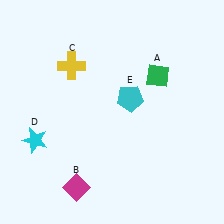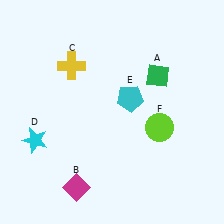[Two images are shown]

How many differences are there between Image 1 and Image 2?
There is 1 difference between the two images.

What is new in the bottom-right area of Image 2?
A lime circle (F) was added in the bottom-right area of Image 2.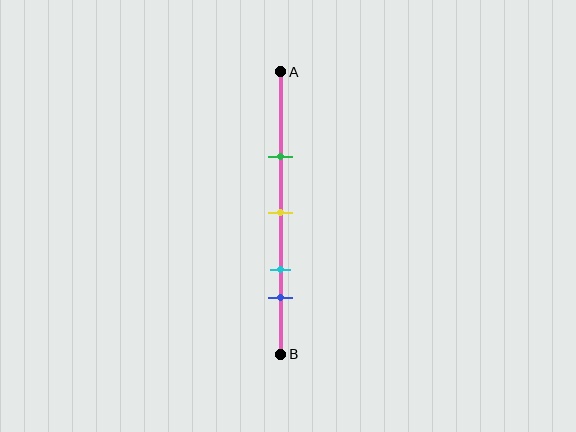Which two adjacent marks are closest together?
The cyan and blue marks are the closest adjacent pair.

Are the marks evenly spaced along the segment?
No, the marks are not evenly spaced.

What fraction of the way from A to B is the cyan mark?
The cyan mark is approximately 70% (0.7) of the way from A to B.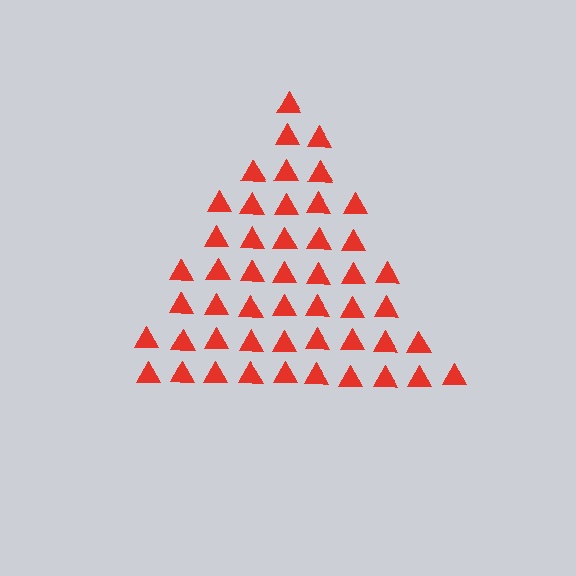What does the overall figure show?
The overall figure shows a triangle.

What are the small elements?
The small elements are triangles.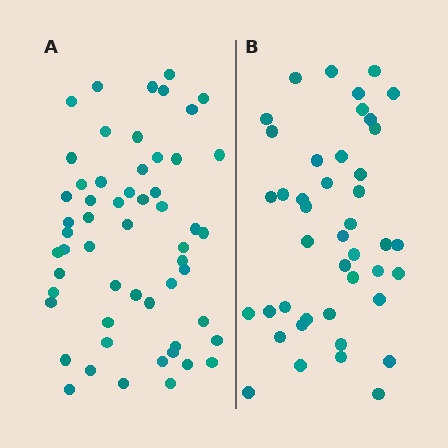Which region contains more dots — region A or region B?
Region A (the left region) has more dots.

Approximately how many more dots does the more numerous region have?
Region A has approximately 15 more dots than region B.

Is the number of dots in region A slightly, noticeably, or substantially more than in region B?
Region A has noticeably more, but not dramatically so. The ratio is roughly 1.3 to 1.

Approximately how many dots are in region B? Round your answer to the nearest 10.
About 40 dots. (The exact count is 43, which rounds to 40.)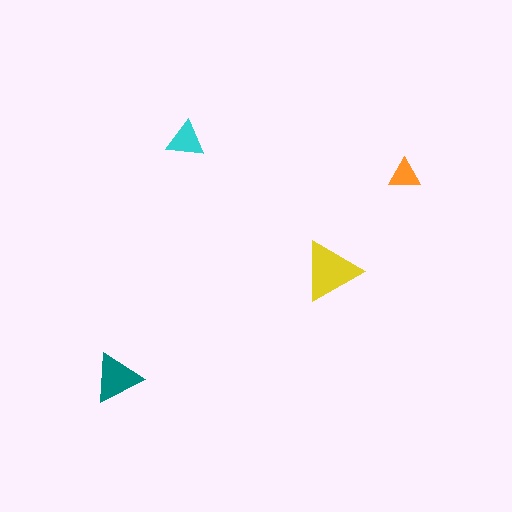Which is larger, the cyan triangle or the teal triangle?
The teal one.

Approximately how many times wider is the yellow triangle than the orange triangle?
About 2 times wider.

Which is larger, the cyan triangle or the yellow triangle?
The yellow one.